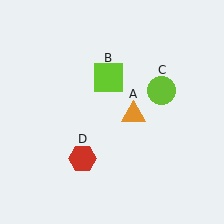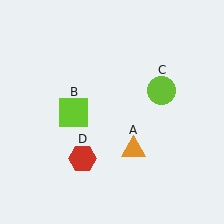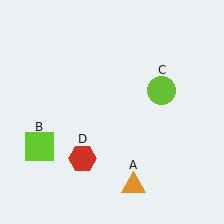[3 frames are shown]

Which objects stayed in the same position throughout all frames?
Lime circle (object C) and red hexagon (object D) remained stationary.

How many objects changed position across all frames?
2 objects changed position: orange triangle (object A), lime square (object B).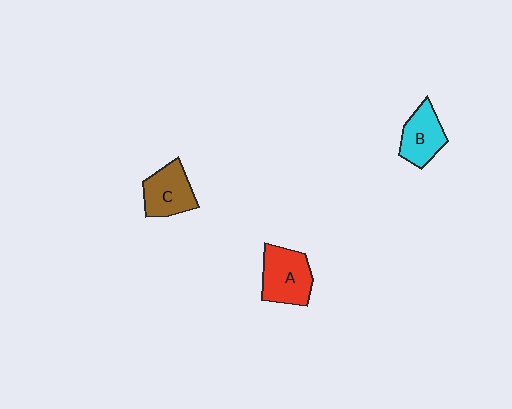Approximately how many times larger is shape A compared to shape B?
Approximately 1.3 times.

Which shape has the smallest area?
Shape B (cyan).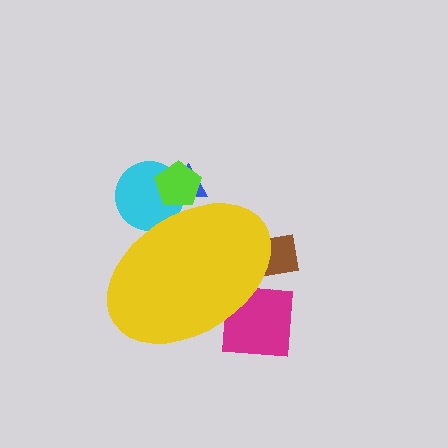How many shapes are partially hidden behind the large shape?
6 shapes are partially hidden.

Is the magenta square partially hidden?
Yes, the magenta square is partially hidden behind the yellow ellipse.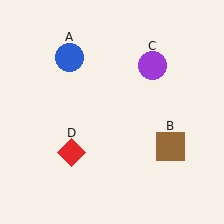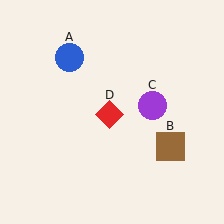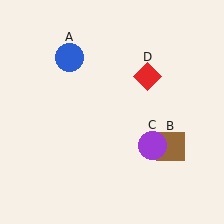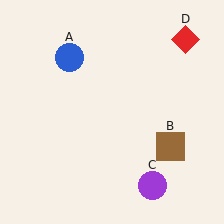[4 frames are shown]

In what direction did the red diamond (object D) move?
The red diamond (object D) moved up and to the right.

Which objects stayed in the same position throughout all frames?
Blue circle (object A) and brown square (object B) remained stationary.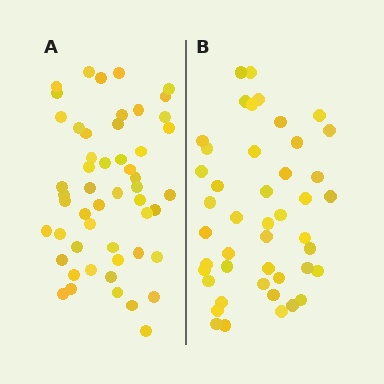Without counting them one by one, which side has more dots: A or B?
Region A (the left region) has more dots.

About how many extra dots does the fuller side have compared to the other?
Region A has roughly 8 or so more dots than region B.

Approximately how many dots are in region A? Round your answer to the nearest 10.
About 50 dots. (The exact count is 52, which rounds to 50.)